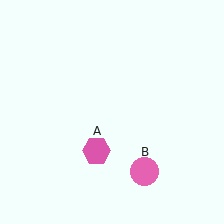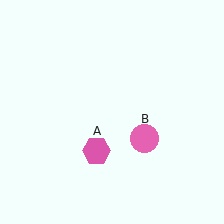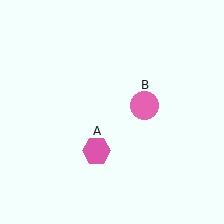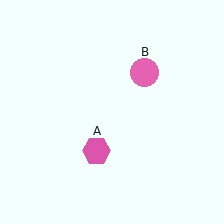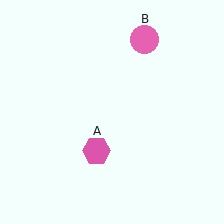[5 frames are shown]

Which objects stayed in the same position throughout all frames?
Pink hexagon (object A) remained stationary.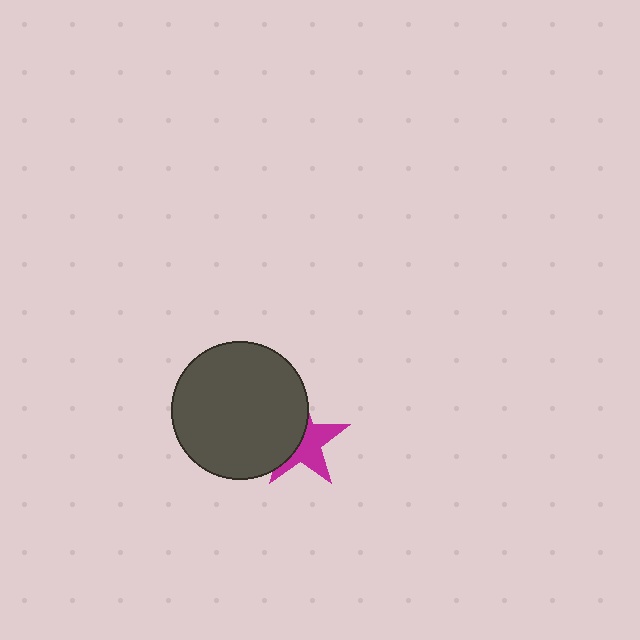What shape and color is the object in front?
The object in front is a dark gray circle.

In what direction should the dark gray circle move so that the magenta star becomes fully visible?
The dark gray circle should move left. That is the shortest direction to clear the overlap and leave the magenta star fully visible.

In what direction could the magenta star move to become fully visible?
The magenta star could move right. That would shift it out from behind the dark gray circle entirely.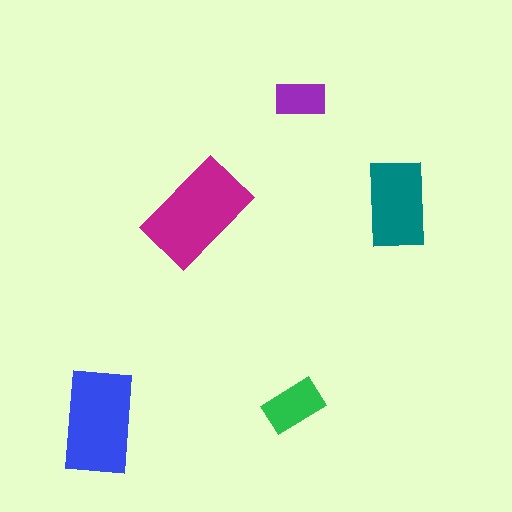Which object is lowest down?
The blue rectangle is bottommost.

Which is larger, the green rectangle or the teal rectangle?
The teal one.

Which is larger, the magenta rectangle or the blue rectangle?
The magenta one.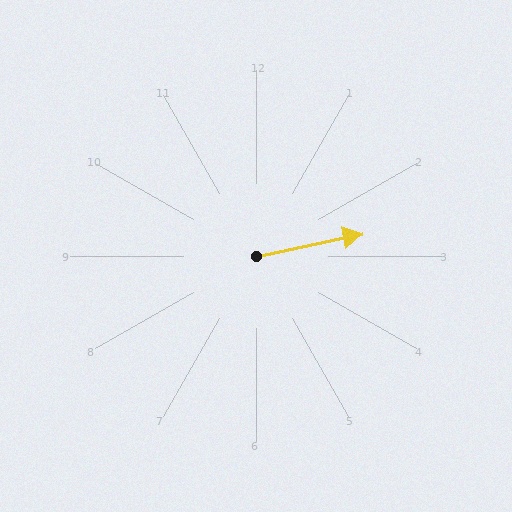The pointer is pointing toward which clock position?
Roughly 3 o'clock.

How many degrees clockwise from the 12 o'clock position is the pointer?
Approximately 78 degrees.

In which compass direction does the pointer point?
East.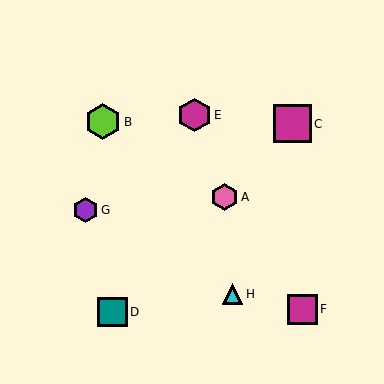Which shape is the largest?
The magenta square (labeled C) is the largest.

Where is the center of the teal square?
The center of the teal square is at (113, 312).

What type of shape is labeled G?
Shape G is a purple hexagon.